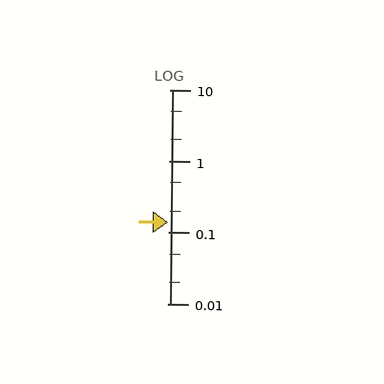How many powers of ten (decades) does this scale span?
The scale spans 3 decades, from 0.01 to 10.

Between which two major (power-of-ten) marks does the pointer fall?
The pointer is between 0.1 and 1.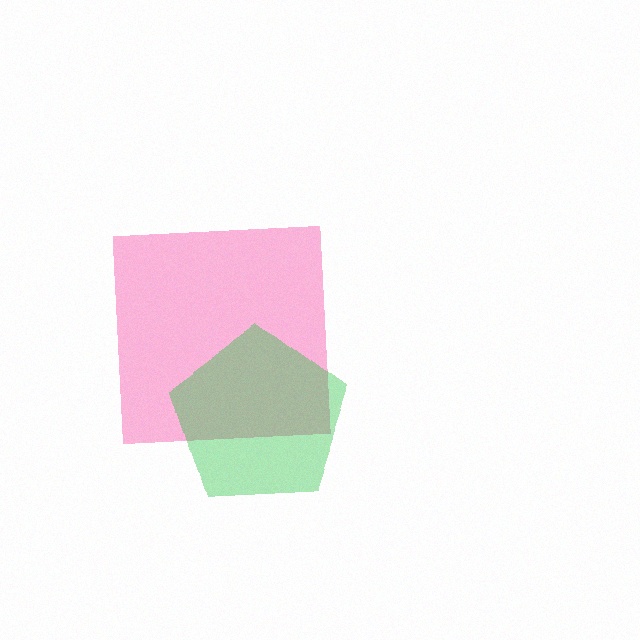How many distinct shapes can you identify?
There are 2 distinct shapes: a pink square, a green pentagon.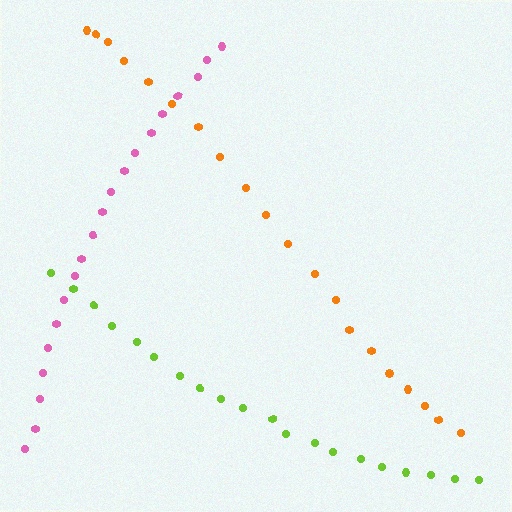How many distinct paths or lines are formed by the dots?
There are 3 distinct paths.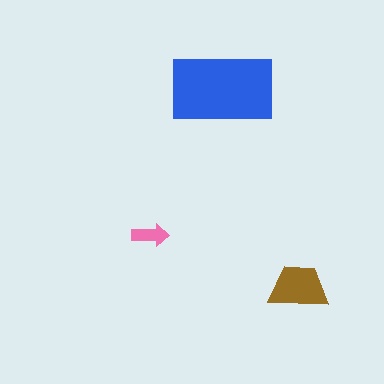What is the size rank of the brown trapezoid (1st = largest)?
2nd.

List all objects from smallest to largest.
The pink arrow, the brown trapezoid, the blue rectangle.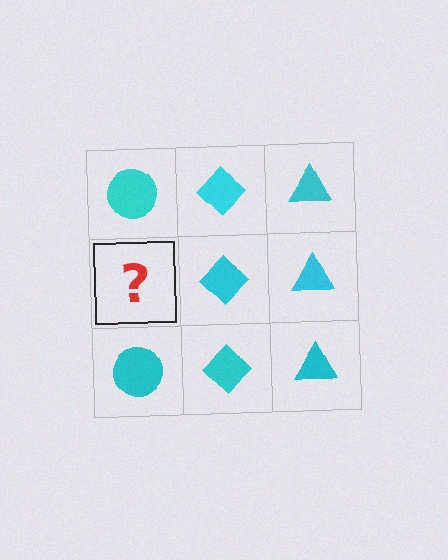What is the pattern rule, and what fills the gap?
The rule is that each column has a consistent shape. The gap should be filled with a cyan circle.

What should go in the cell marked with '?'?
The missing cell should contain a cyan circle.